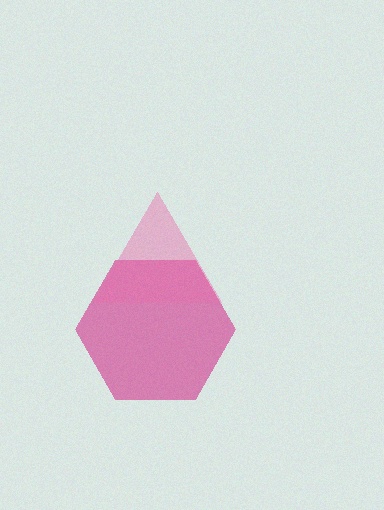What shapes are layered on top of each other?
The layered shapes are: a magenta hexagon, a pink triangle.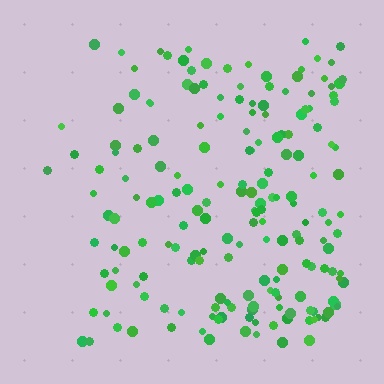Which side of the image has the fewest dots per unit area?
The left.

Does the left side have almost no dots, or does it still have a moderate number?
Still a moderate number, just noticeably fewer than the right.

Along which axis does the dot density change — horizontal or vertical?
Horizontal.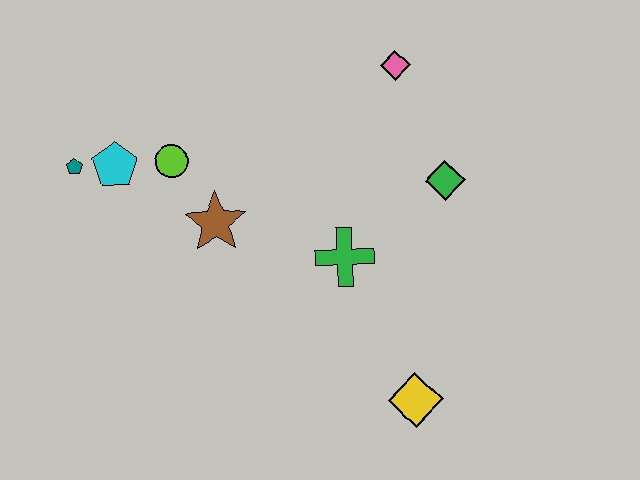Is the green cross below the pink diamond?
Yes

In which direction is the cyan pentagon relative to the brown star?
The cyan pentagon is to the left of the brown star.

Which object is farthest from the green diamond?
The teal pentagon is farthest from the green diamond.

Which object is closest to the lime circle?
The cyan pentagon is closest to the lime circle.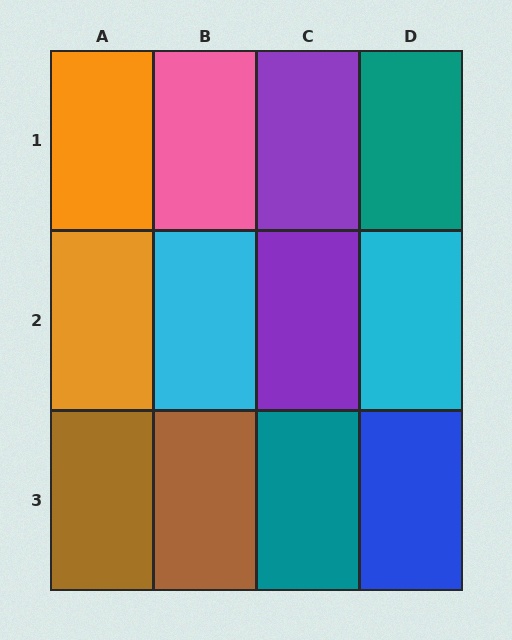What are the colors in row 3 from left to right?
Brown, brown, teal, blue.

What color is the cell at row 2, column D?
Cyan.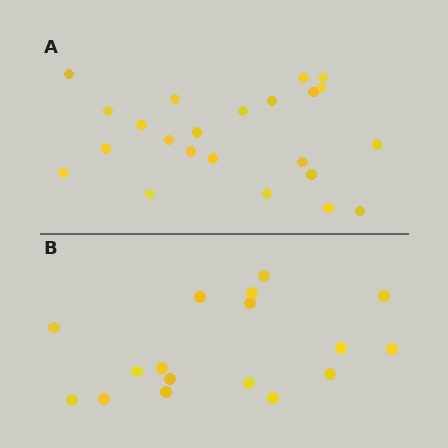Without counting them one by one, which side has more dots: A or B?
Region A (the top region) has more dots.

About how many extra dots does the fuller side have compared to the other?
Region A has about 6 more dots than region B.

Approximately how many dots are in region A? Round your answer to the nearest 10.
About 20 dots. (The exact count is 23, which rounds to 20.)